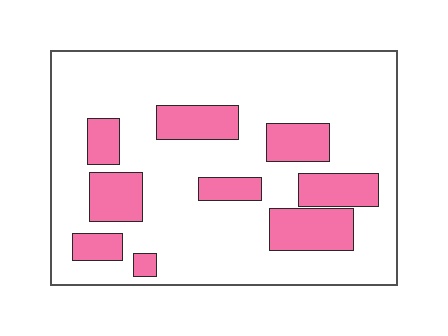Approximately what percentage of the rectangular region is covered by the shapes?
Approximately 25%.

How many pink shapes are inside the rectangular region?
9.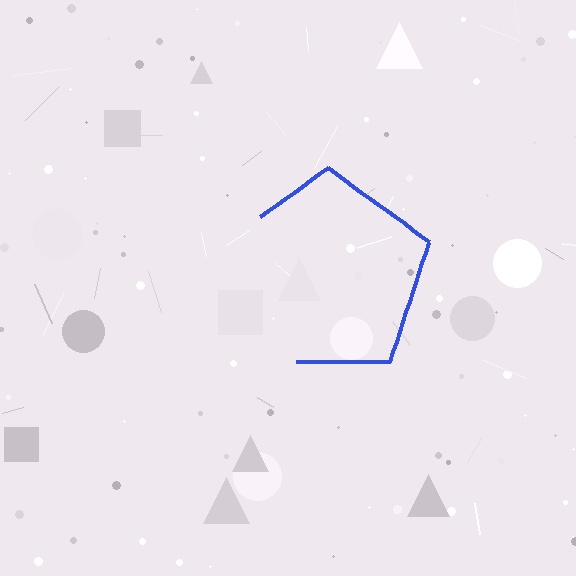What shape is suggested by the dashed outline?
The dashed outline suggests a pentagon.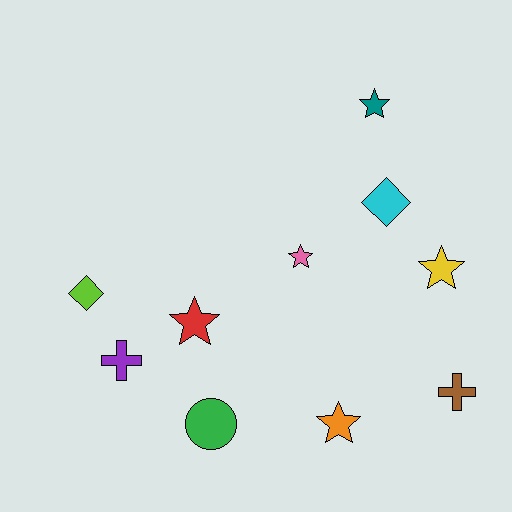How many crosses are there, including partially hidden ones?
There are 2 crosses.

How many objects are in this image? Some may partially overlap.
There are 10 objects.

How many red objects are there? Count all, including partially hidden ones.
There is 1 red object.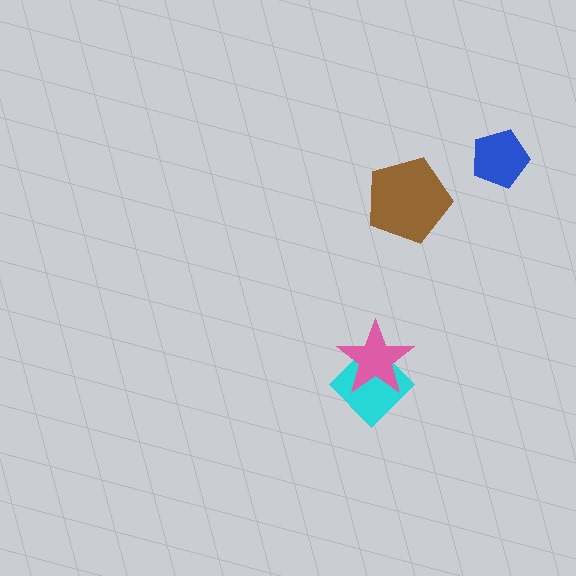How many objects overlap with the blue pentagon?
0 objects overlap with the blue pentagon.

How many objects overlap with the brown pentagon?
0 objects overlap with the brown pentagon.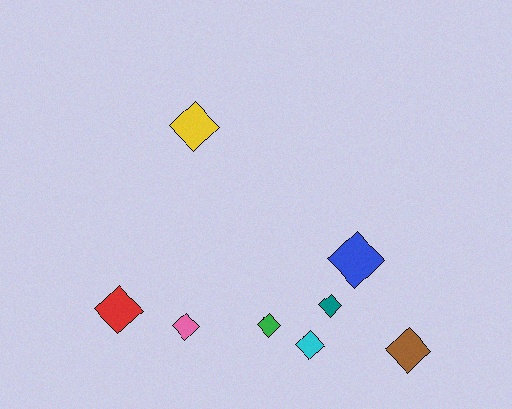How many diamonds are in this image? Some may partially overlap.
There are 8 diamonds.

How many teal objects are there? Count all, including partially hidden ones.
There is 1 teal object.